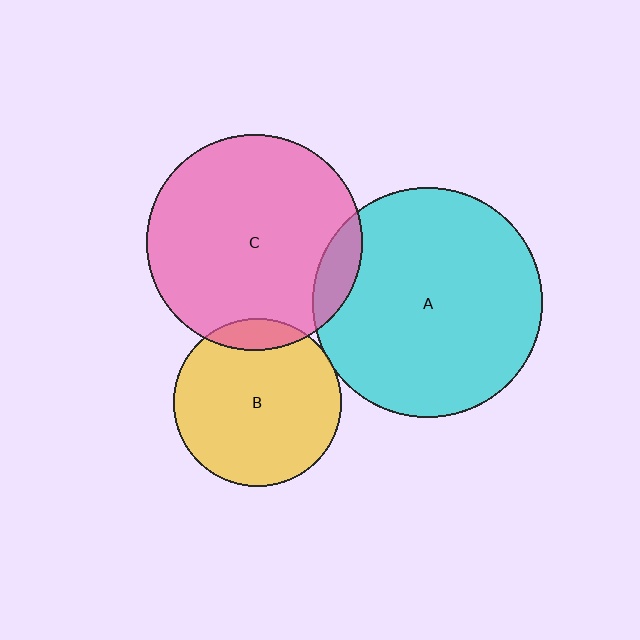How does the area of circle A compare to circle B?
Approximately 1.9 times.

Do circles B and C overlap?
Yes.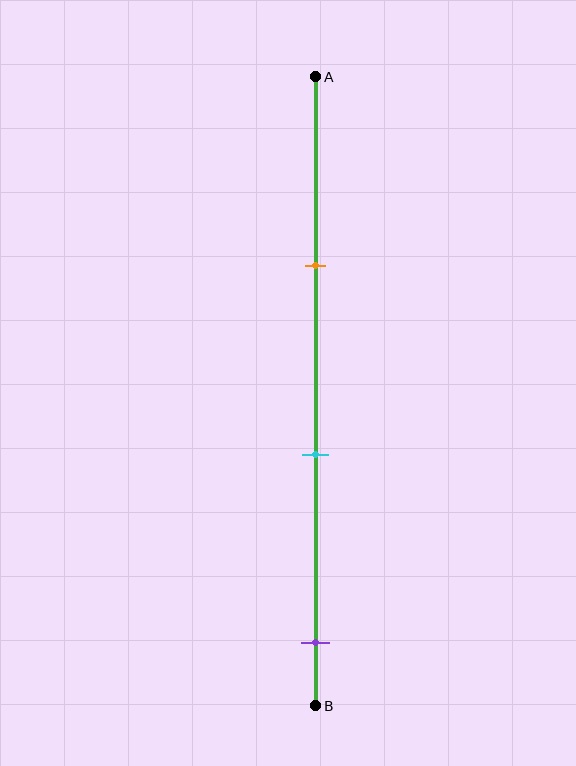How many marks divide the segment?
There are 3 marks dividing the segment.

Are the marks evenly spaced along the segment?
Yes, the marks are approximately evenly spaced.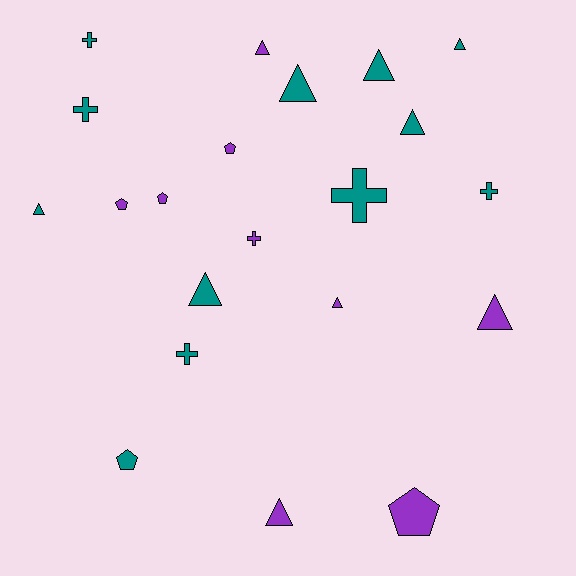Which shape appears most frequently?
Triangle, with 10 objects.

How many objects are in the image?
There are 21 objects.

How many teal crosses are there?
There are 5 teal crosses.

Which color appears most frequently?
Teal, with 12 objects.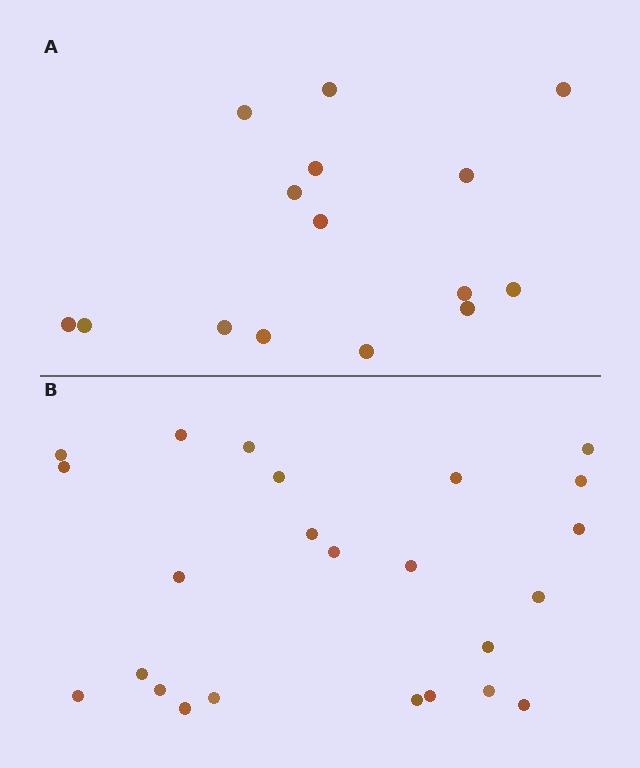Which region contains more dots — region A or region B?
Region B (the bottom region) has more dots.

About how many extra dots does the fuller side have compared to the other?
Region B has roughly 8 or so more dots than region A.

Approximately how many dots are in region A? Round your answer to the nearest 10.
About 20 dots. (The exact count is 15, which rounds to 20.)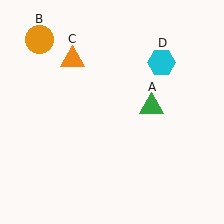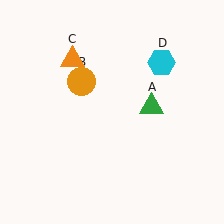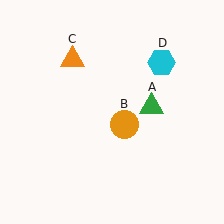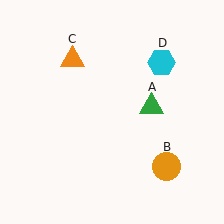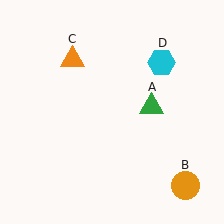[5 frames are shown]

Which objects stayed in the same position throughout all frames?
Green triangle (object A) and orange triangle (object C) and cyan hexagon (object D) remained stationary.